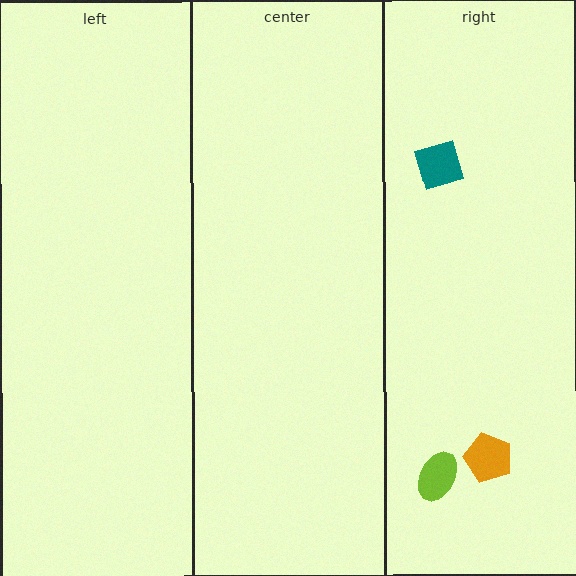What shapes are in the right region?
The orange pentagon, the teal diamond, the lime ellipse.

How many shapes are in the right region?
3.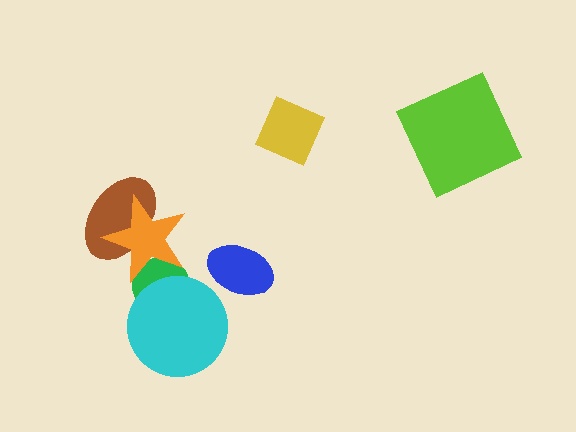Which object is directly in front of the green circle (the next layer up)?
The cyan circle is directly in front of the green circle.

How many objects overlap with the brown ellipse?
1 object overlaps with the brown ellipse.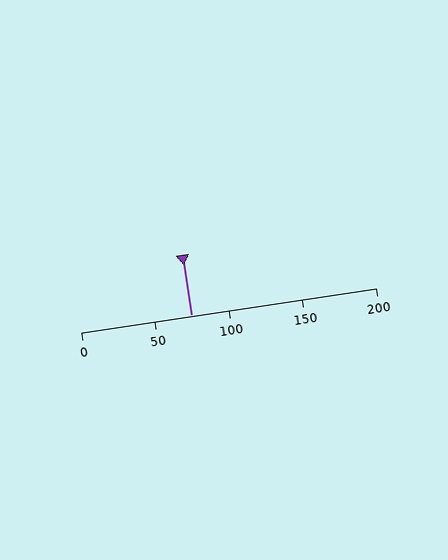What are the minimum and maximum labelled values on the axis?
The axis runs from 0 to 200.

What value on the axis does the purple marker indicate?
The marker indicates approximately 75.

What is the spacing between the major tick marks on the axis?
The major ticks are spaced 50 apart.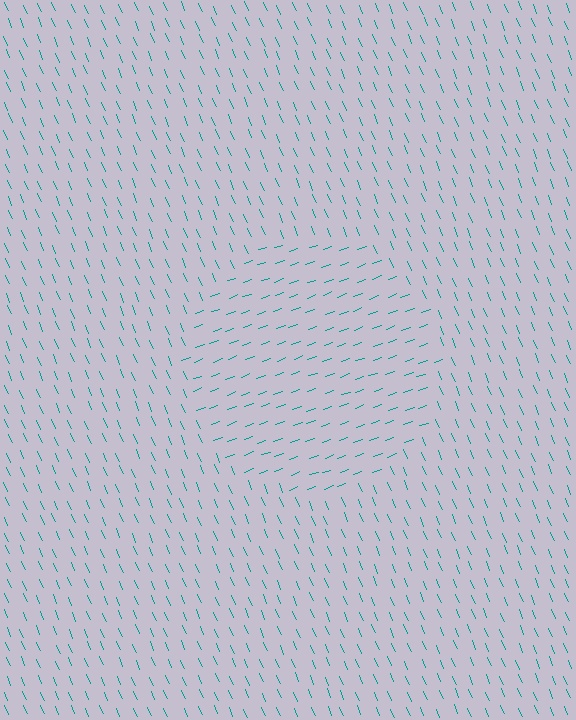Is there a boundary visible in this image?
Yes, there is a texture boundary formed by a change in line orientation.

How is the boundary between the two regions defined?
The boundary is defined purely by a change in line orientation (approximately 86 degrees difference). All lines are the same color and thickness.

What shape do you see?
I see a circle.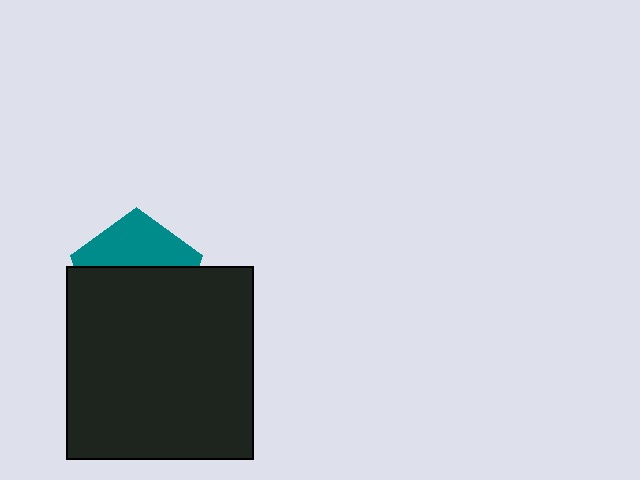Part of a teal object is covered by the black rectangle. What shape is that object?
It is a pentagon.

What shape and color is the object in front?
The object in front is a black rectangle.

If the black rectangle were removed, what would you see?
You would see the complete teal pentagon.